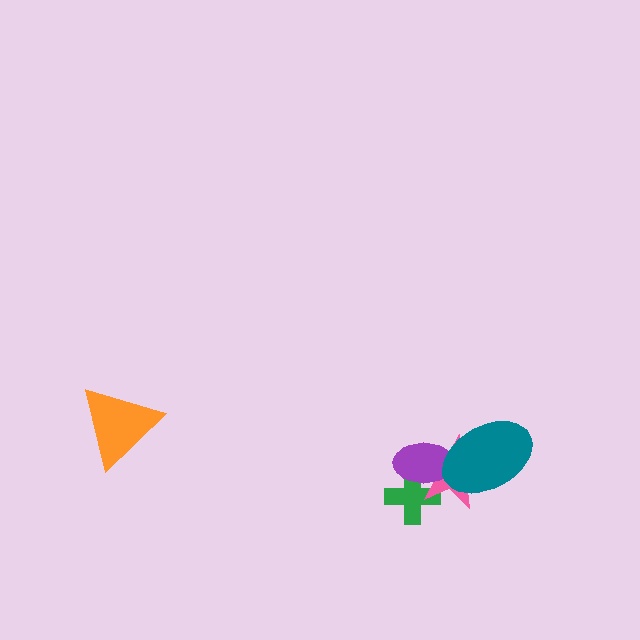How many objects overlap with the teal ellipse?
2 objects overlap with the teal ellipse.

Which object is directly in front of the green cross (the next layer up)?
The pink star is directly in front of the green cross.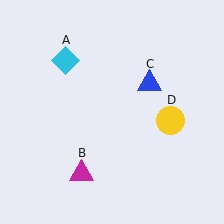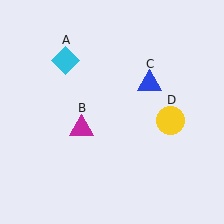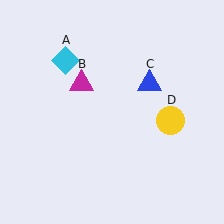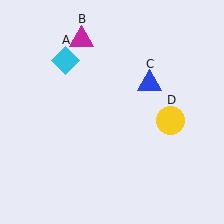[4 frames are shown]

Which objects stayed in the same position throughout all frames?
Cyan diamond (object A) and blue triangle (object C) and yellow circle (object D) remained stationary.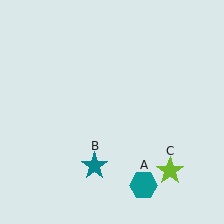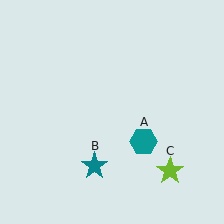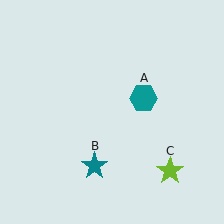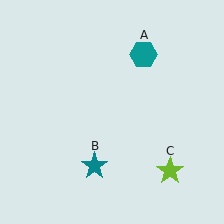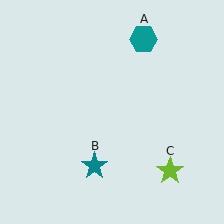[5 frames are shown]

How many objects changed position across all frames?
1 object changed position: teal hexagon (object A).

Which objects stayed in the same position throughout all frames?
Teal star (object B) and lime star (object C) remained stationary.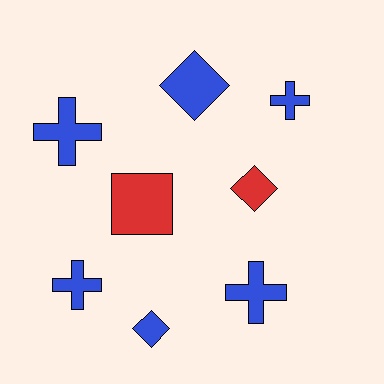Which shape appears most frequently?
Cross, with 4 objects.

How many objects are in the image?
There are 8 objects.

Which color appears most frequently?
Blue, with 6 objects.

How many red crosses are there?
There are no red crosses.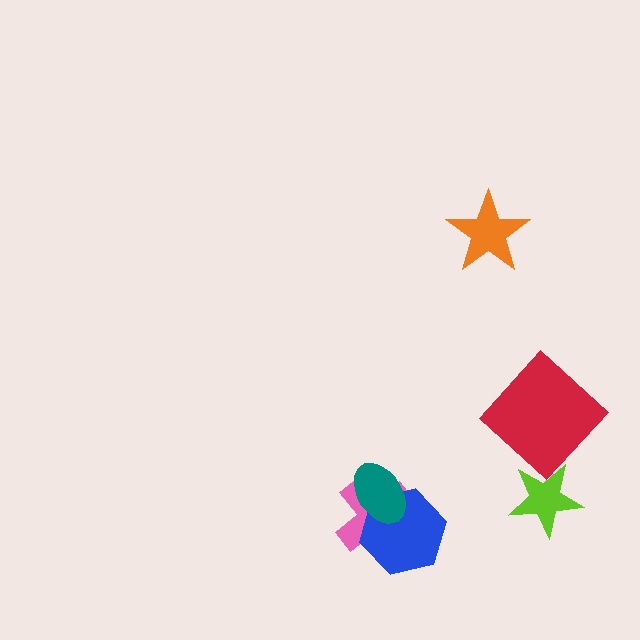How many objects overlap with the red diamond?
0 objects overlap with the red diamond.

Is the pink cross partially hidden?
Yes, it is partially covered by another shape.